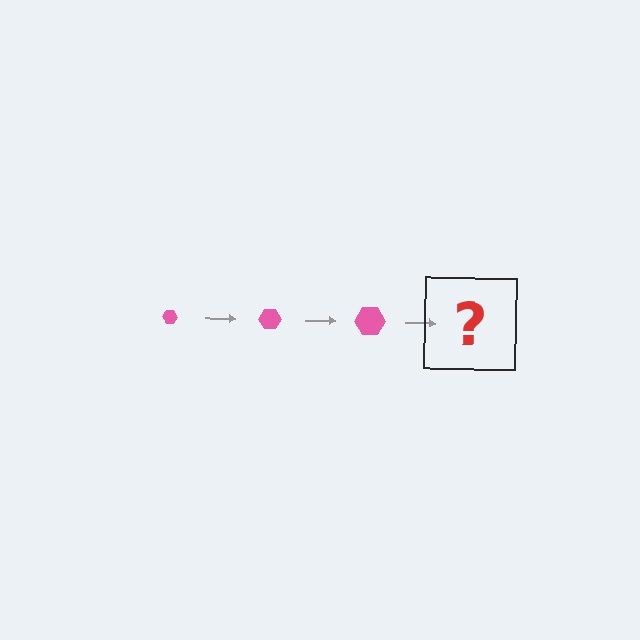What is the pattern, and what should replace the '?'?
The pattern is that the hexagon gets progressively larger each step. The '?' should be a pink hexagon, larger than the previous one.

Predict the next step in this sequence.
The next step is a pink hexagon, larger than the previous one.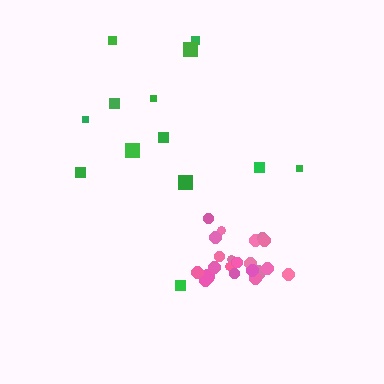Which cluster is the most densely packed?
Pink.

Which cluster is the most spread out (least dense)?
Green.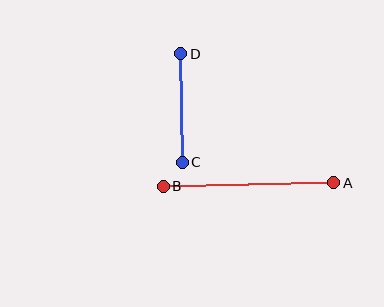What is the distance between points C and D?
The distance is approximately 109 pixels.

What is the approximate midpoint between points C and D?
The midpoint is at approximately (181, 108) pixels.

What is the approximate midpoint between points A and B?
The midpoint is at approximately (248, 185) pixels.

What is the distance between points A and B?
The distance is approximately 171 pixels.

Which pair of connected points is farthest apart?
Points A and B are farthest apart.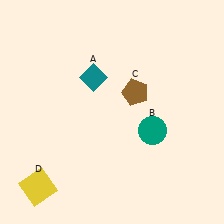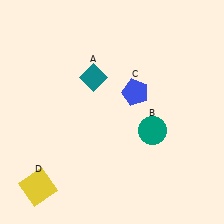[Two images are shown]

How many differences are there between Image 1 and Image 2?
There is 1 difference between the two images.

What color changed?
The pentagon (C) changed from brown in Image 1 to blue in Image 2.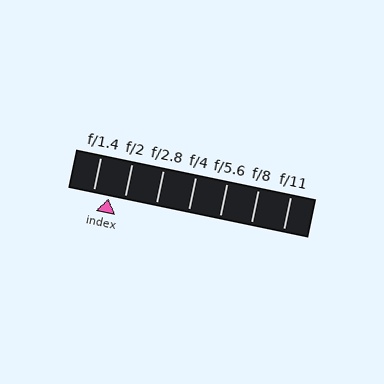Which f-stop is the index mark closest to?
The index mark is closest to f/2.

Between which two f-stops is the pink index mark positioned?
The index mark is between f/1.4 and f/2.